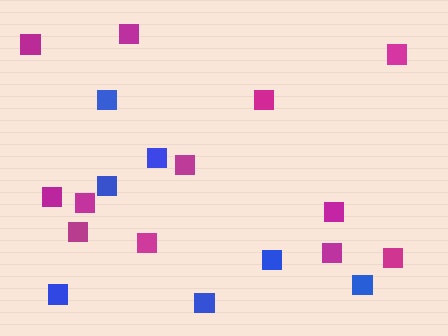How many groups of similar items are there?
There are 2 groups: one group of magenta squares (12) and one group of blue squares (7).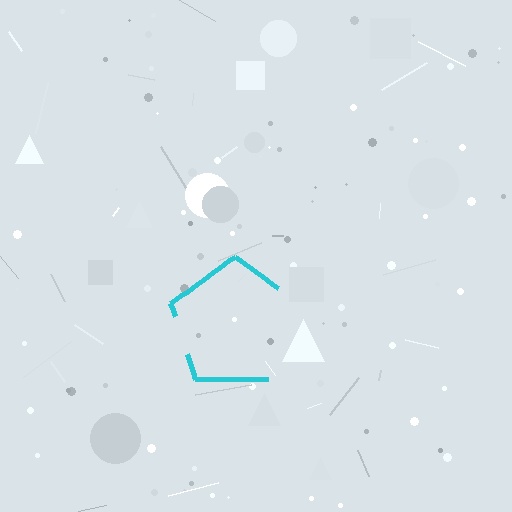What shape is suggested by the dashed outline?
The dashed outline suggests a pentagon.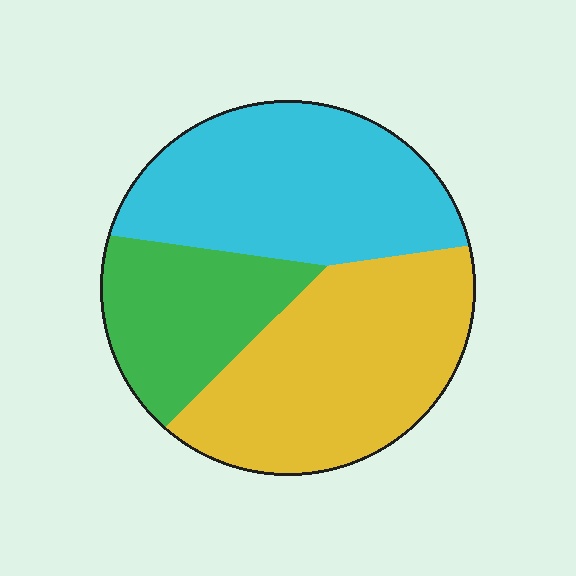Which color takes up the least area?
Green, at roughly 20%.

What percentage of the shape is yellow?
Yellow takes up about two fifths (2/5) of the shape.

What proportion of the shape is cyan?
Cyan takes up about three eighths (3/8) of the shape.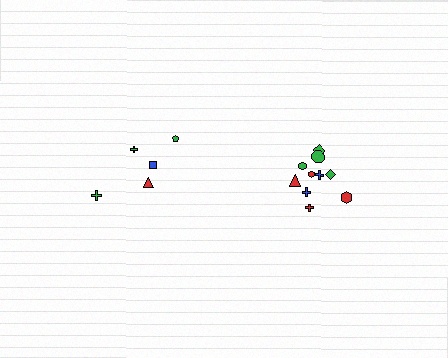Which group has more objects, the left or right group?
The right group.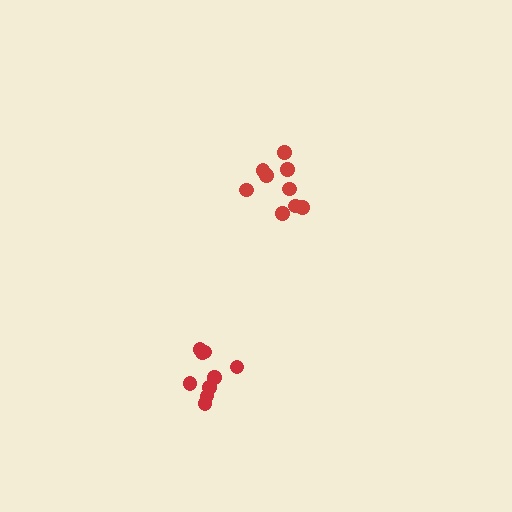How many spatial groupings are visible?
There are 2 spatial groupings.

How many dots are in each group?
Group 1: 9 dots, Group 2: 9 dots (18 total).